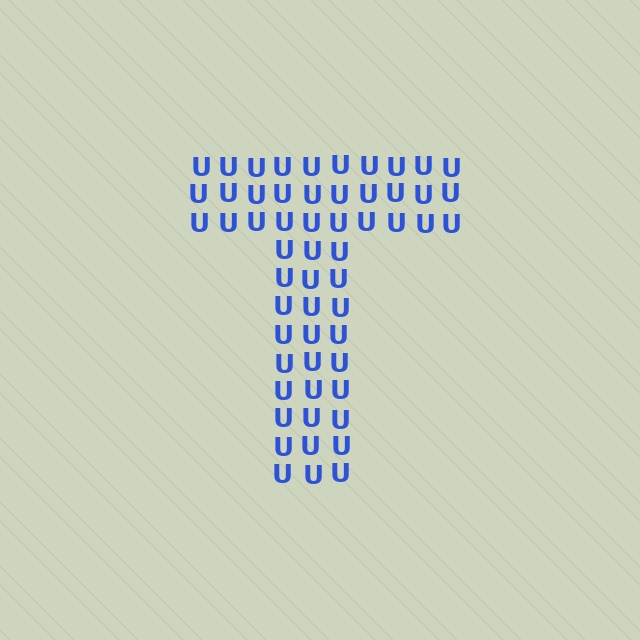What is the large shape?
The large shape is the letter T.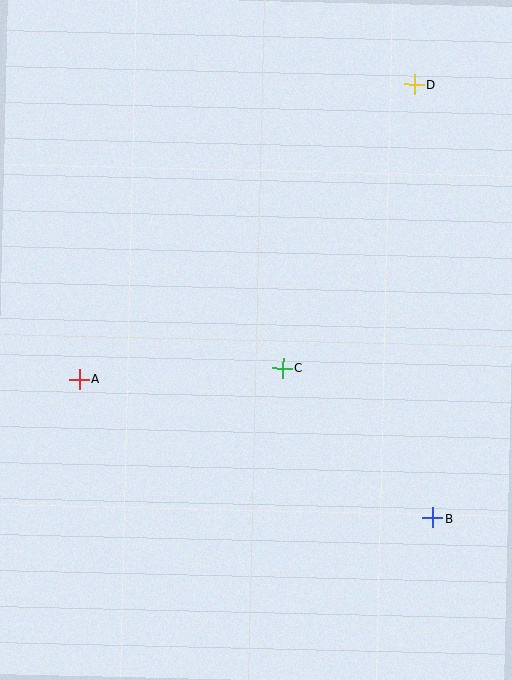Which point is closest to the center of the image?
Point C at (283, 368) is closest to the center.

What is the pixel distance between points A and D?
The distance between A and D is 446 pixels.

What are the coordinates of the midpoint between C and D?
The midpoint between C and D is at (348, 226).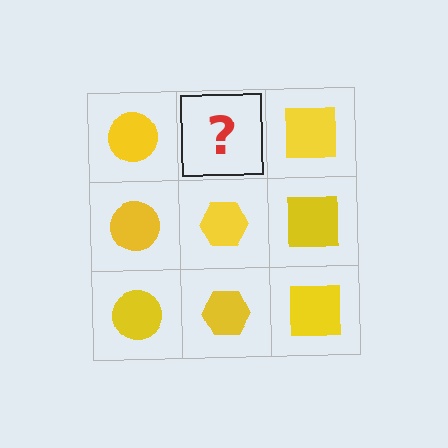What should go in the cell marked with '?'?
The missing cell should contain a yellow hexagon.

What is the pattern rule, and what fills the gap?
The rule is that each column has a consistent shape. The gap should be filled with a yellow hexagon.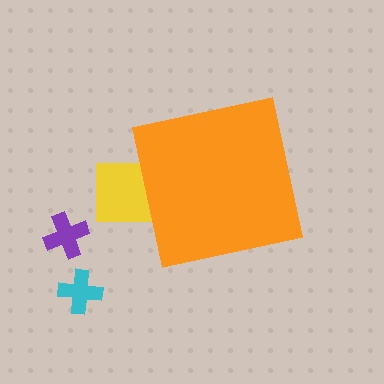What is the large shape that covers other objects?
An orange square.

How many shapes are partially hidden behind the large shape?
1 shape is partially hidden.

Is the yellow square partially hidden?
Yes, the yellow square is partially hidden behind the orange square.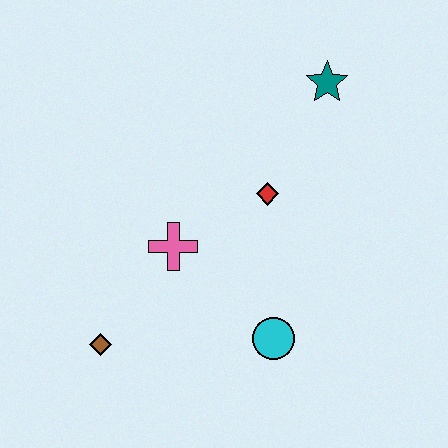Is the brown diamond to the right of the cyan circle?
No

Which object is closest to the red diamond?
The pink cross is closest to the red diamond.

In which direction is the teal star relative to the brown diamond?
The teal star is above the brown diamond.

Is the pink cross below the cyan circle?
No